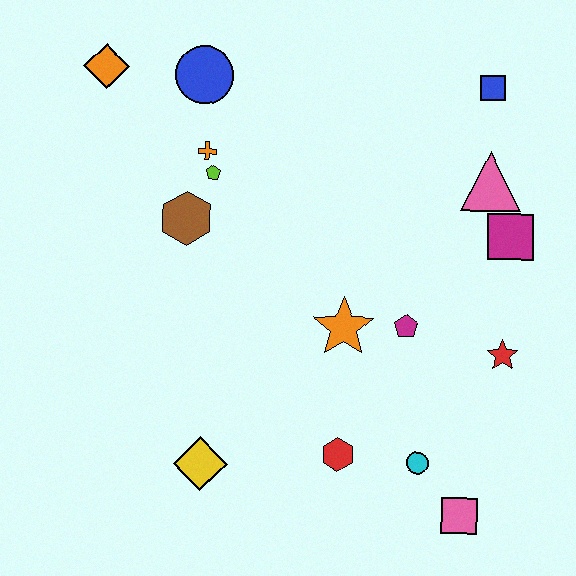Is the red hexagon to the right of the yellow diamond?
Yes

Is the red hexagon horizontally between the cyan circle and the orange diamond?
Yes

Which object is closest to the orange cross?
The lime pentagon is closest to the orange cross.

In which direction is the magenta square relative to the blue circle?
The magenta square is to the right of the blue circle.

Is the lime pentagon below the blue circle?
Yes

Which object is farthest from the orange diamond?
The pink square is farthest from the orange diamond.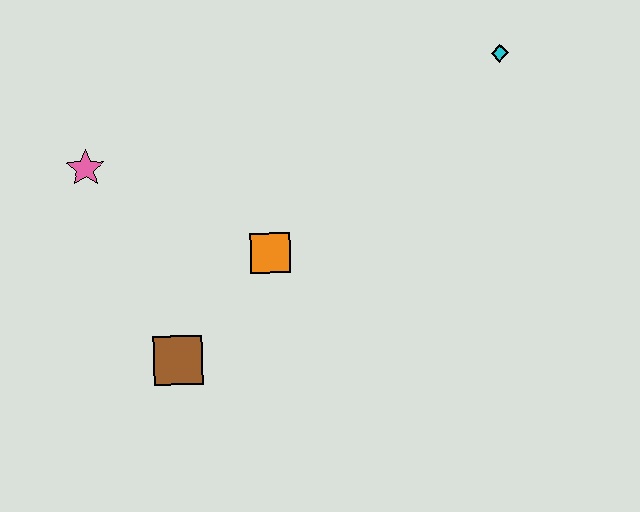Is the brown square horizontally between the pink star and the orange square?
Yes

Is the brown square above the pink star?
No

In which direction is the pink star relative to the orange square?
The pink star is to the left of the orange square.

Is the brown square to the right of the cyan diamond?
No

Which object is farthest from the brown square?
The cyan diamond is farthest from the brown square.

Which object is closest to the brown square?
The orange square is closest to the brown square.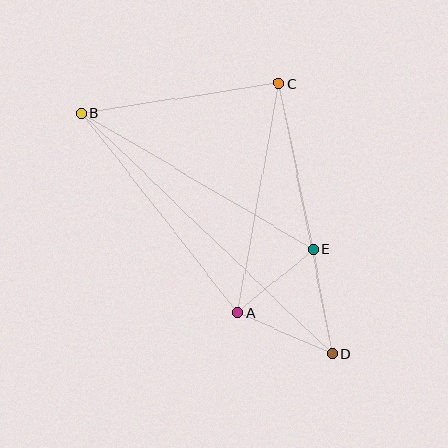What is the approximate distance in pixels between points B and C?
The distance between B and C is approximately 200 pixels.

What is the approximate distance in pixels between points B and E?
The distance between B and E is approximately 269 pixels.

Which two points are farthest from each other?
Points B and D are farthest from each other.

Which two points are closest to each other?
Points A and E are closest to each other.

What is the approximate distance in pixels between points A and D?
The distance between A and D is approximately 103 pixels.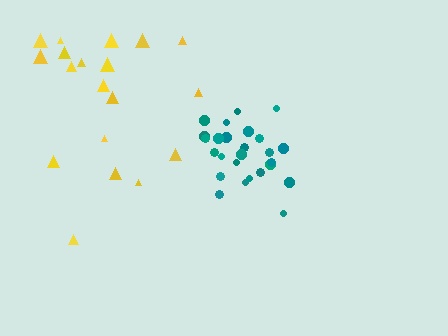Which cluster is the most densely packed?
Teal.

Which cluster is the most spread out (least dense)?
Yellow.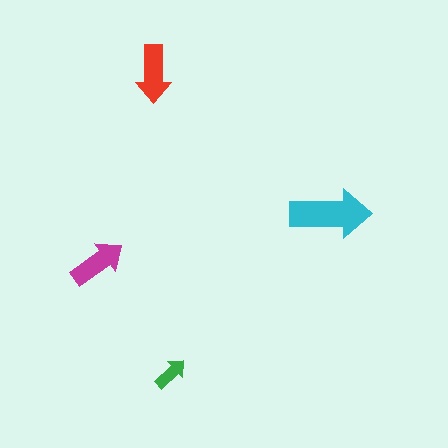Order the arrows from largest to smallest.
the cyan one, the red one, the magenta one, the green one.